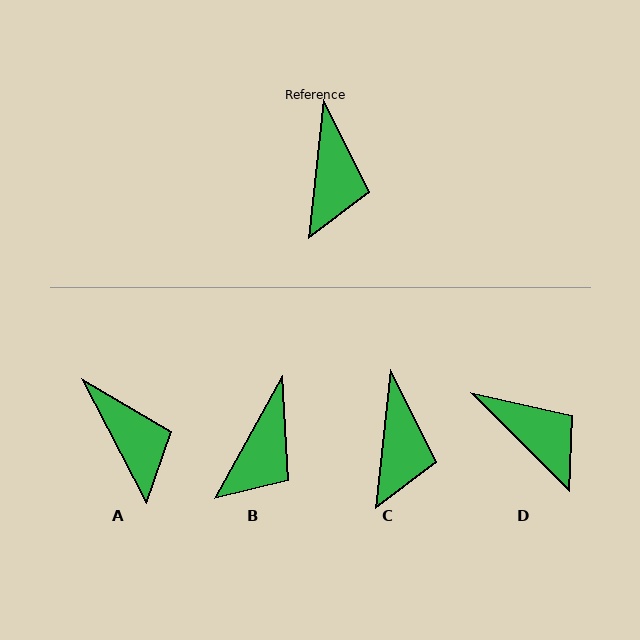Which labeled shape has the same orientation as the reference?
C.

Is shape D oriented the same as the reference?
No, it is off by about 51 degrees.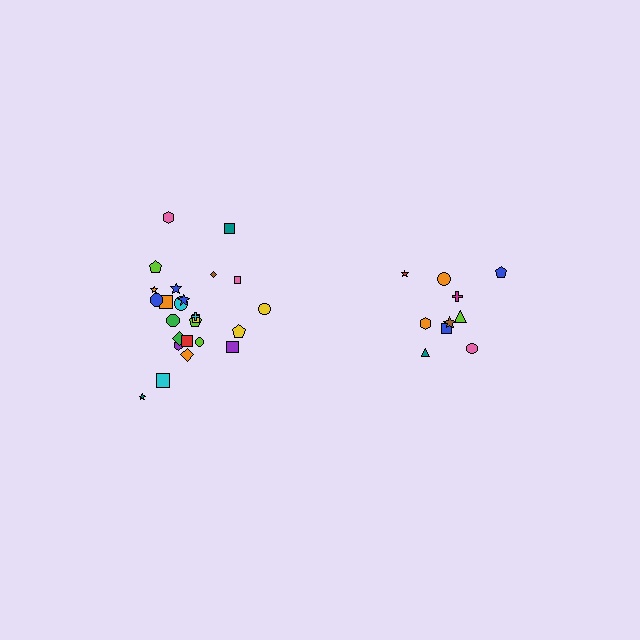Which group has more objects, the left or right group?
The left group.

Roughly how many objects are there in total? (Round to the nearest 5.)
Roughly 35 objects in total.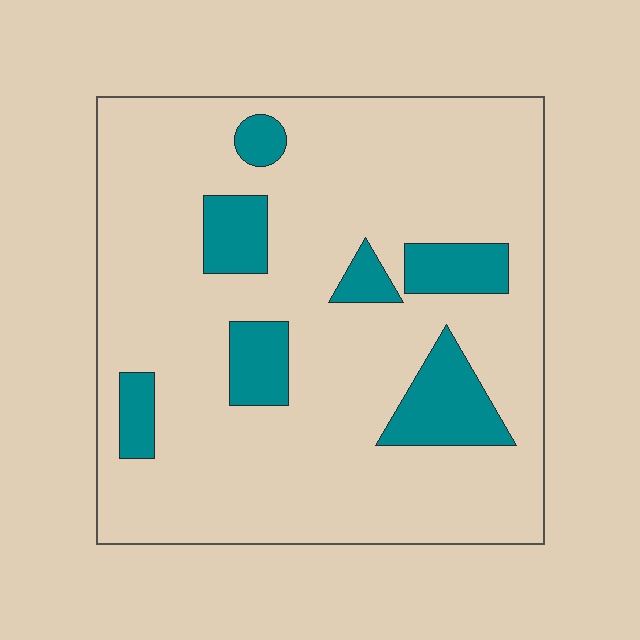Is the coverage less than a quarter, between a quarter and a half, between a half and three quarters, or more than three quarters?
Less than a quarter.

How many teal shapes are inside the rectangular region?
7.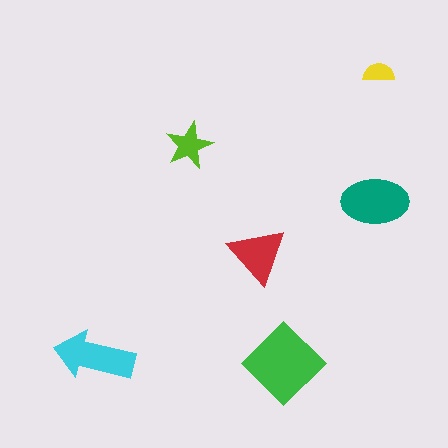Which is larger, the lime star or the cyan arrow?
The cyan arrow.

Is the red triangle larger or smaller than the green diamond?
Smaller.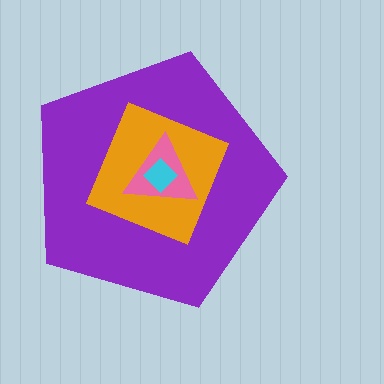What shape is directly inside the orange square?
The pink triangle.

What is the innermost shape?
The cyan diamond.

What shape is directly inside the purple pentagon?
The orange square.